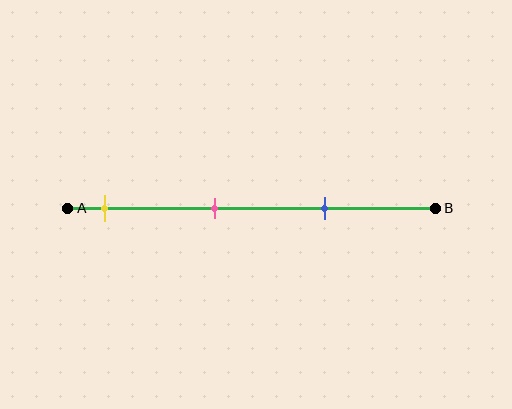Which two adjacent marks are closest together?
The pink and blue marks are the closest adjacent pair.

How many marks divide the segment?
There are 3 marks dividing the segment.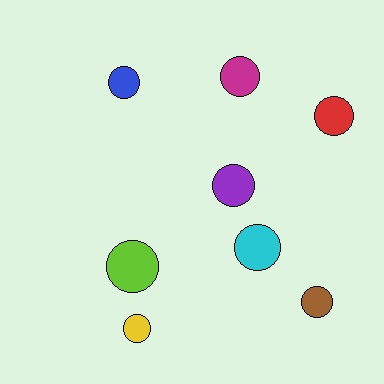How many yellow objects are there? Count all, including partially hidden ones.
There is 1 yellow object.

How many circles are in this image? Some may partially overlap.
There are 8 circles.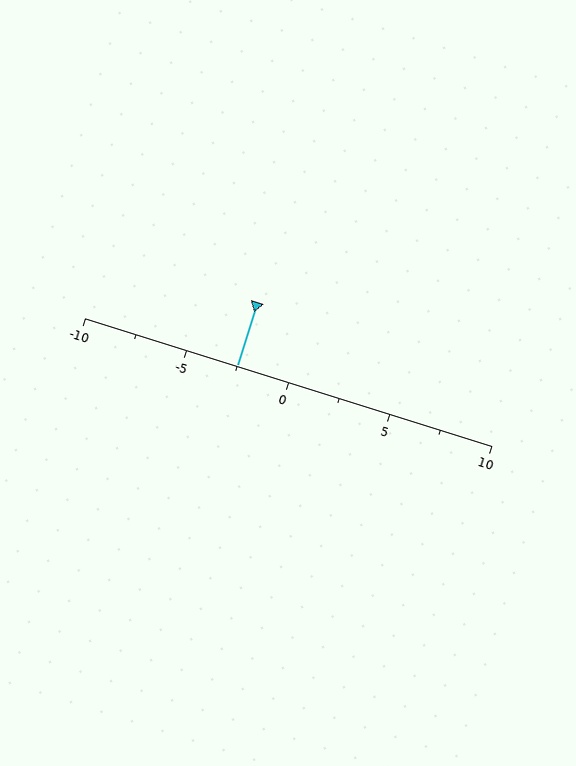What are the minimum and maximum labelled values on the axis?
The axis runs from -10 to 10.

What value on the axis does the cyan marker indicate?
The marker indicates approximately -2.5.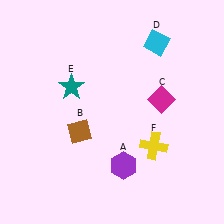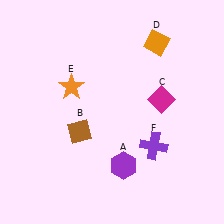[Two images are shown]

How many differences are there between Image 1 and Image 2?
There are 3 differences between the two images.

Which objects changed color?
D changed from cyan to orange. E changed from teal to orange. F changed from yellow to purple.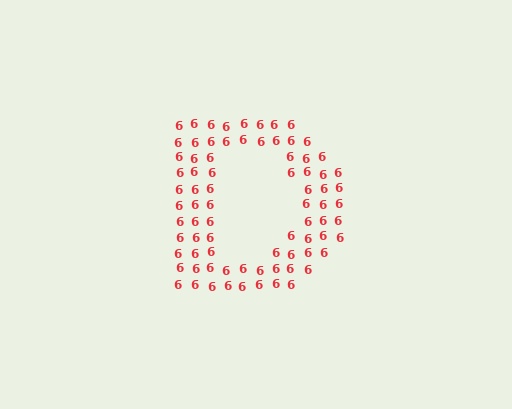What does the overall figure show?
The overall figure shows the letter D.